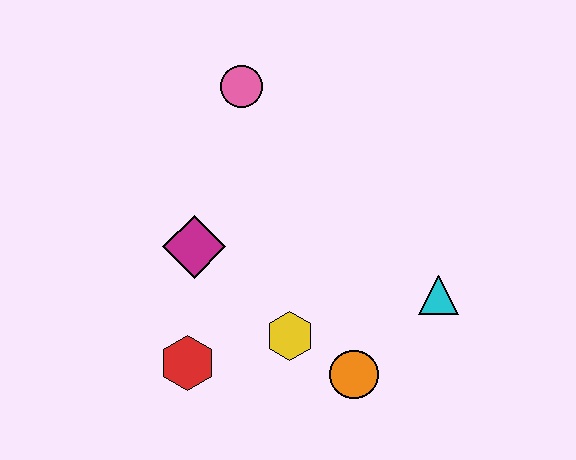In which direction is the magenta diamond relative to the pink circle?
The magenta diamond is below the pink circle.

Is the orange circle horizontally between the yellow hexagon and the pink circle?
No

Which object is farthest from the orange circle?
The pink circle is farthest from the orange circle.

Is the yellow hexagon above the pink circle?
No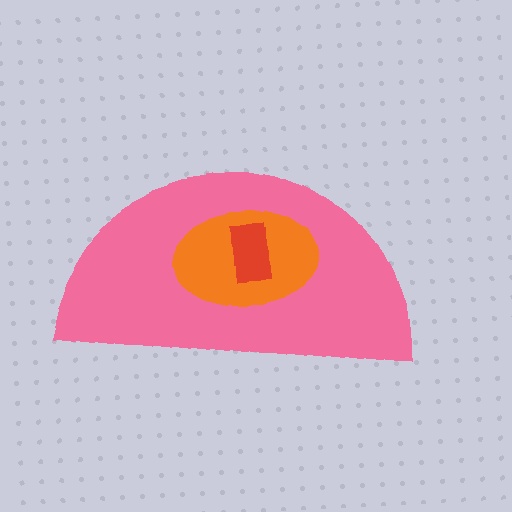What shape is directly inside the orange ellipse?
The red rectangle.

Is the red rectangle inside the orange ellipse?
Yes.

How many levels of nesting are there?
3.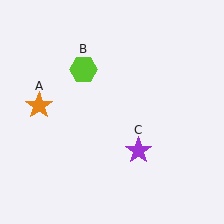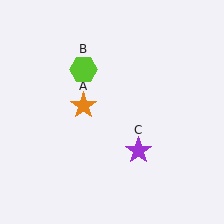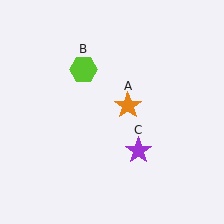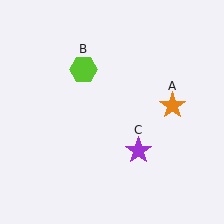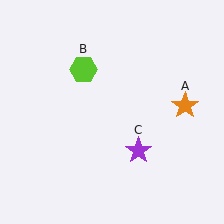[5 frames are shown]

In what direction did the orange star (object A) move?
The orange star (object A) moved right.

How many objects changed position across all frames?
1 object changed position: orange star (object A).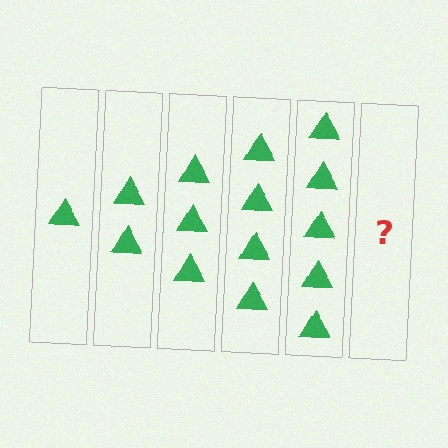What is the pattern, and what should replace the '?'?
The pattern is that each step adds one more triangle. The '?' should be 6 triangles.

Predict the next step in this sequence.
The next step is 6 triangles.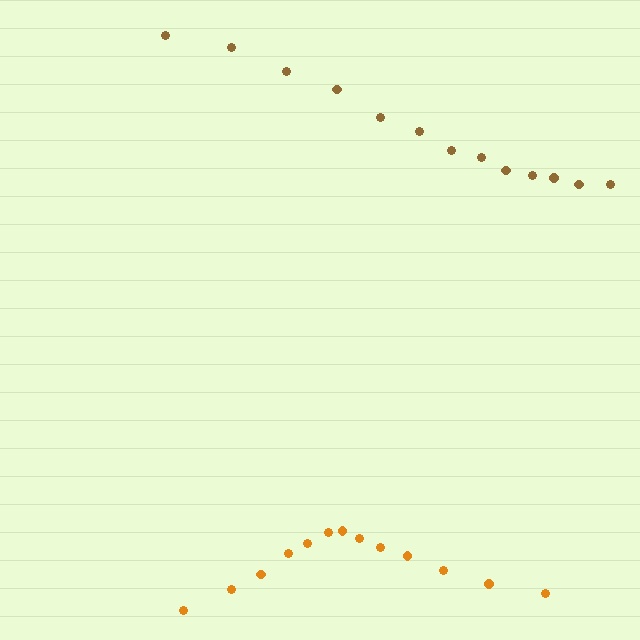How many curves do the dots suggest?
There are 2 distinct paths.